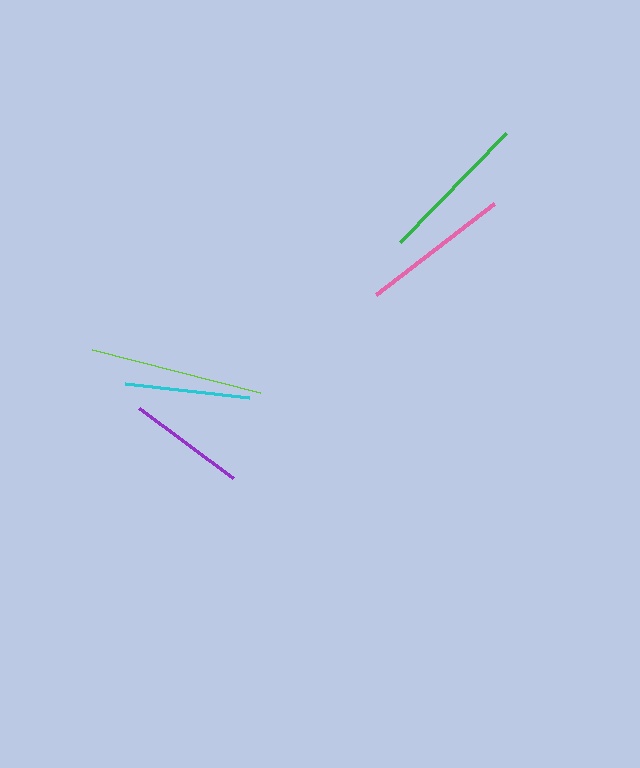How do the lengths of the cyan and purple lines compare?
The cyan and purple lines are approximately the same length.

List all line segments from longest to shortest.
From longest to shortest: lime, green, pink, cyan, purple.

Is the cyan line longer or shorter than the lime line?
The lime line is longer than the cyan line.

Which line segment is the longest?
The lime line is the longest at approximately 173 pixels.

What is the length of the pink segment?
The pink segment is approximately 149 pixels long.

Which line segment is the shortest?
The purple line is the shortest at approximately 117 pixels.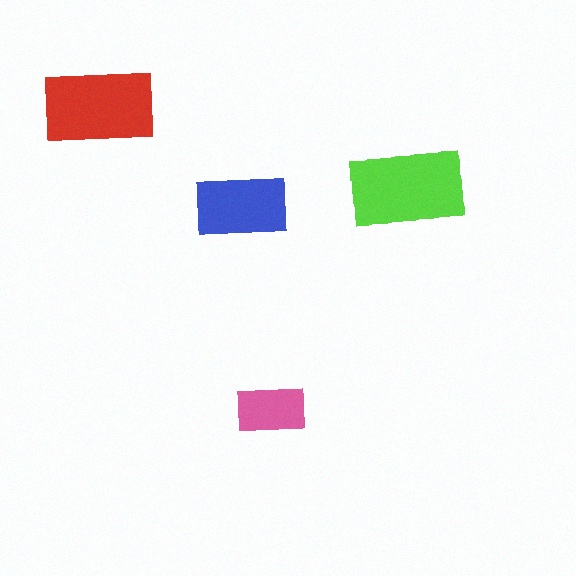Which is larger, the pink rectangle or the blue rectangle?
The blue one.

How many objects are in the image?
There are 4 objects in the image.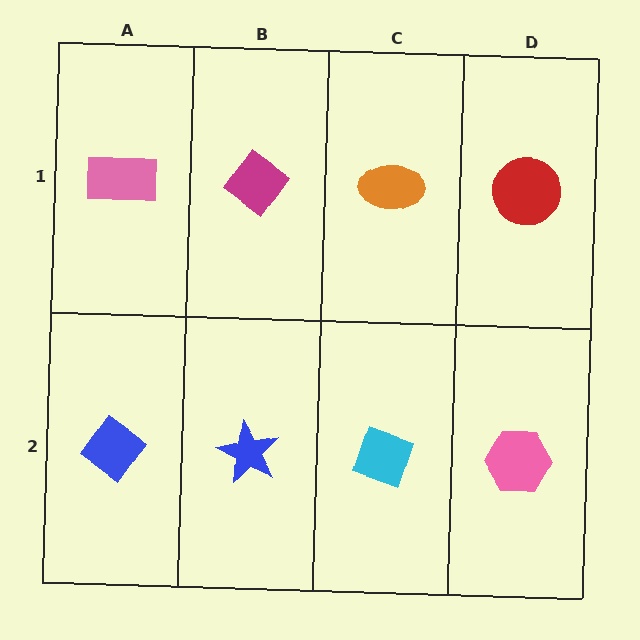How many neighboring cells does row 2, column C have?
3.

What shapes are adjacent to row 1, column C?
A cyan diamond (row 2, column C), a magenta diamond (row 1, column B), a red circle (row 1, column D).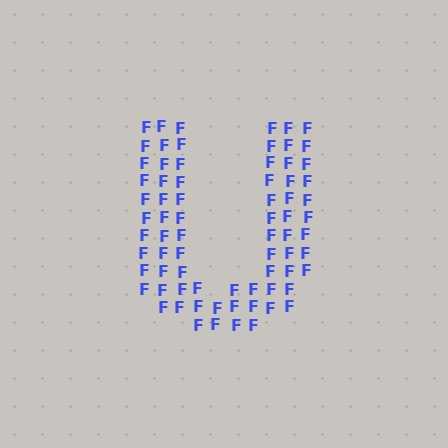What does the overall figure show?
The overall figure shows the letter U.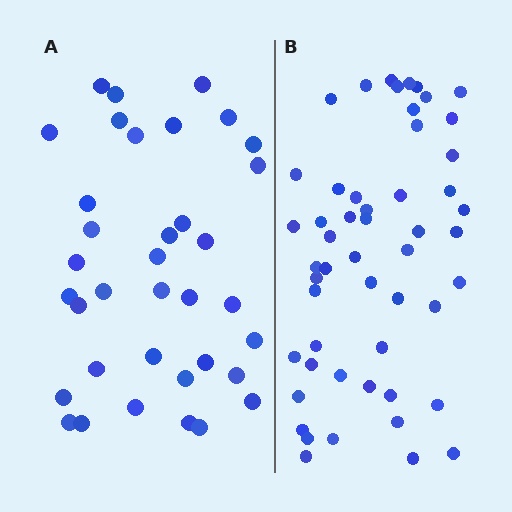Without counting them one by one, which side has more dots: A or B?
Region B (the right region) has more dots.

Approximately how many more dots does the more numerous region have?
Region B has approximately 15 more dots than region A.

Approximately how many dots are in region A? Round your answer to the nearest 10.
About 40 dots. (The exact count is 36, which rounds to 40.)